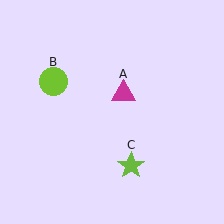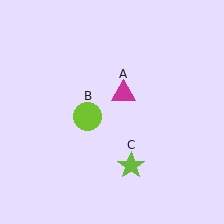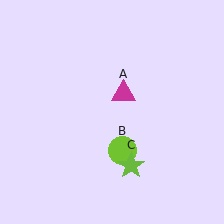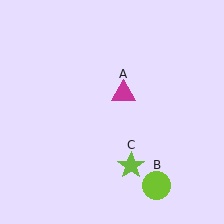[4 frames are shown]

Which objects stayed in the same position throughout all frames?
Magenta triangle (object A) and lime star (object C) remained stationary.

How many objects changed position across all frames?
1 object changed position: lime circle (object B).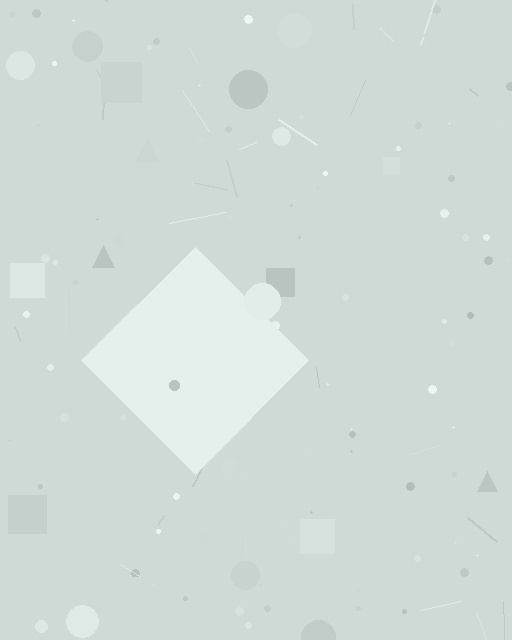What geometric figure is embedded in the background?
A diamond is embedded in the background.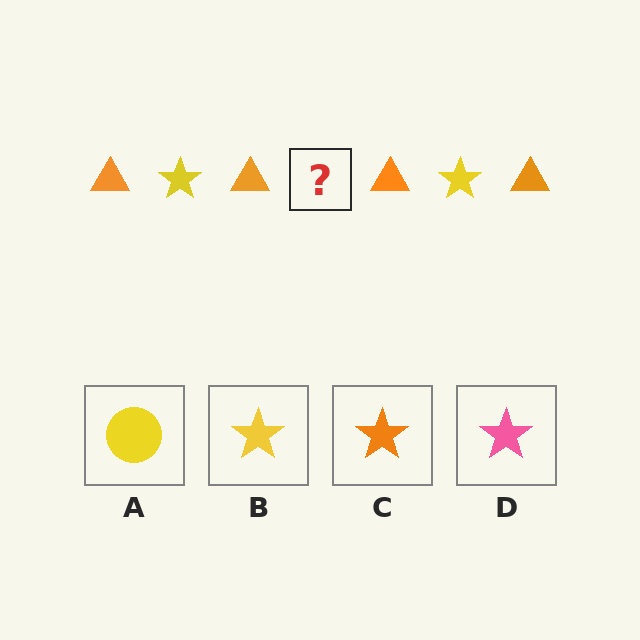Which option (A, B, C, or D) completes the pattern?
B.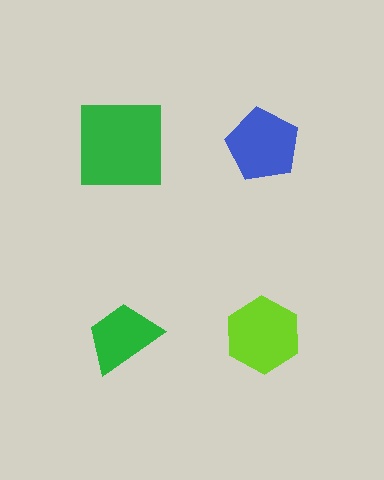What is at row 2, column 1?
A green trapezoid.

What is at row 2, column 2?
A lime hexagon.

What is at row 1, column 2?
A blue pentagon.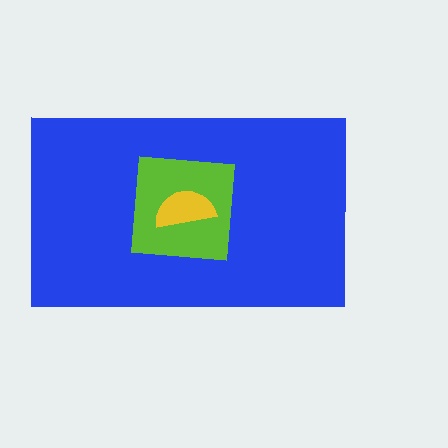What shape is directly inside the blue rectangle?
The lime square.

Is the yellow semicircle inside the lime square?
Yes.